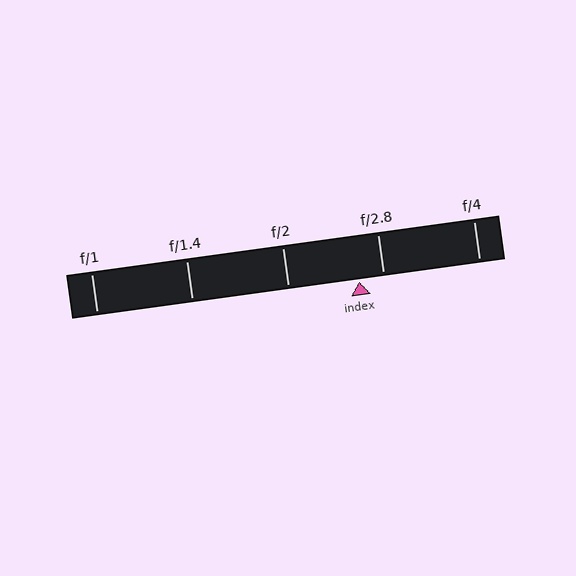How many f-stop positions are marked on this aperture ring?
There are 5 f-stop positions marked.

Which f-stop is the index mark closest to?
The index mark is closest to f/2.8.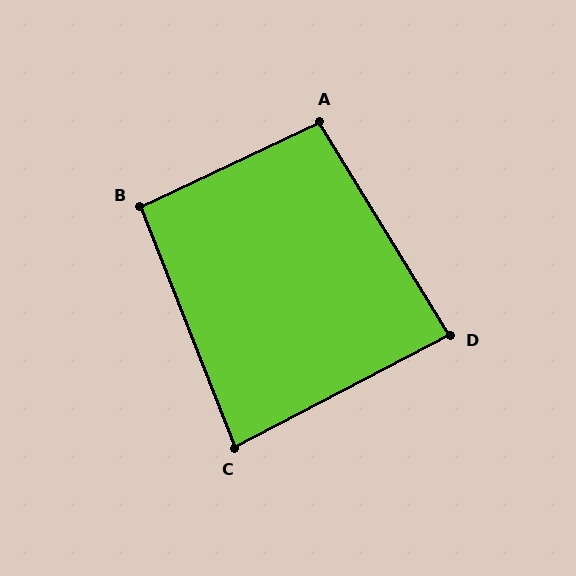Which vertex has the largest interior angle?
A, at approximately 96 degrees.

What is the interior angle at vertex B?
Approximately 94 degrees (approximately right).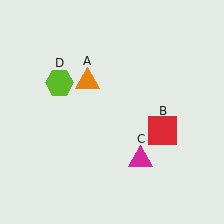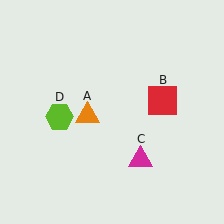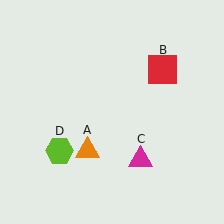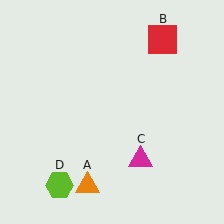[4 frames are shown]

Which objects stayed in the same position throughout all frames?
Magenta triangle (object C) remained stationary.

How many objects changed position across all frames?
3 objects changed position: orange triangle (object A), red square (object B), lime hexagon (object D).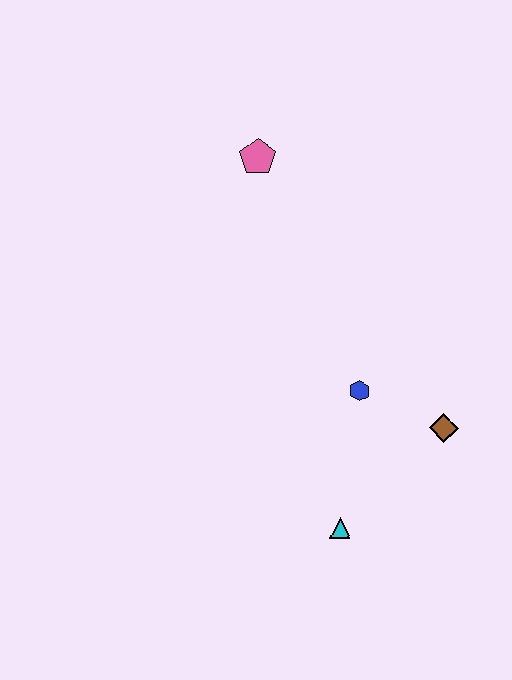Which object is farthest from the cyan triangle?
The pink pentagon is farthest from the cyan triangle.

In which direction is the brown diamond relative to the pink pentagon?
The brown diamond is below the pink pentagon.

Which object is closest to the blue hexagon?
The brown diamond is closest to the blue hexagon.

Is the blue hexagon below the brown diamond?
No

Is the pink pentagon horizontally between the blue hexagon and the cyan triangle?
No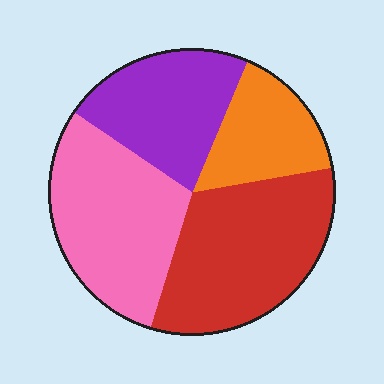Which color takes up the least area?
Orange, at roughly 15%.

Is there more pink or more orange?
Pink.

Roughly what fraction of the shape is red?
Red covers roughly 30% of the shape.